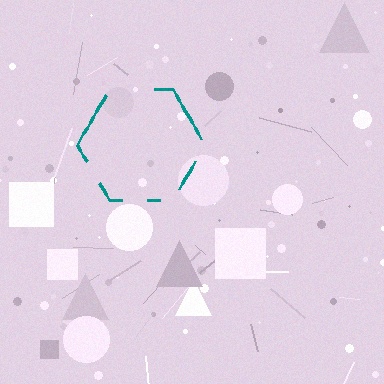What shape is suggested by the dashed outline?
The dashed outline suggests a hexagon.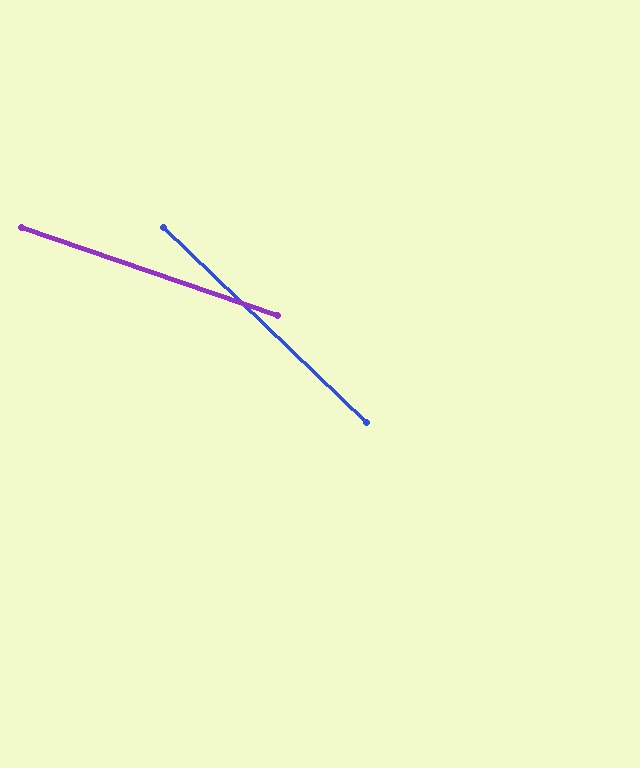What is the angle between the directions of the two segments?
Approximately 25 degrees.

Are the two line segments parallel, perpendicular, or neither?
Neither parallel nor perpendicular — they differ by about 25°.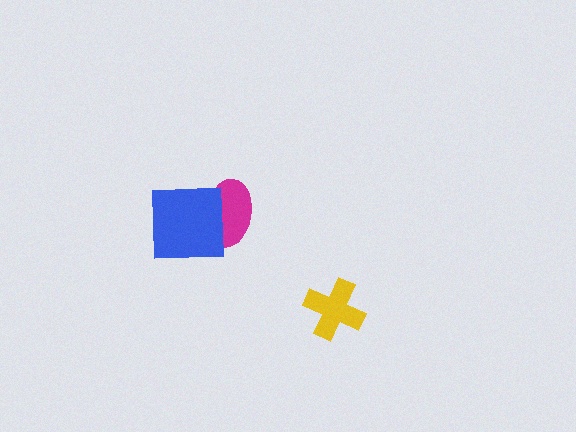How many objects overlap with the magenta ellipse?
1 object overlaps with the magenta ellipse.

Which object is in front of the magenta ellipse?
The blue square is in front of the magenta ellipse.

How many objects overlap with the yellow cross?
0 objects overlap with the yellow cross.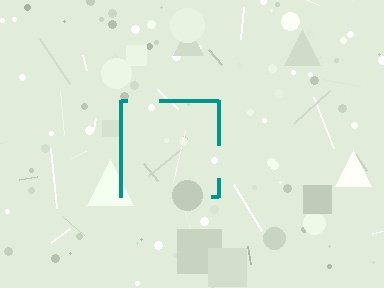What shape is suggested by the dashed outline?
The dashed outline suggests a square.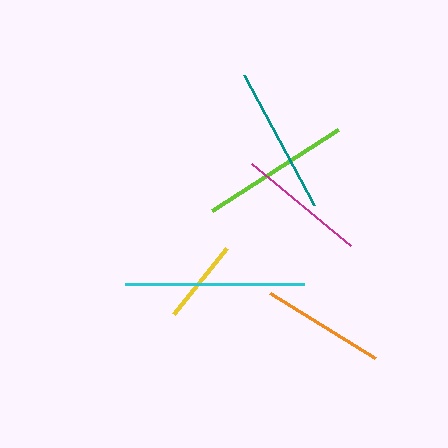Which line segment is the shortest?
The yellow line is the shortest at approximately 84 pixels.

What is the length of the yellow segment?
The yellow segment is approximately 84 pixels long.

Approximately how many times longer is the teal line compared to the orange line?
The teal line is approximately 1.2 times the length of the orange line.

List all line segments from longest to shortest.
From longest to shortest: cyan, lime, teal, magenta, orange, yellow.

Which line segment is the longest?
The cyan line is the longest at approximately 179 pixels.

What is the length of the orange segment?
The orange segment is approximately 124 pixels long.